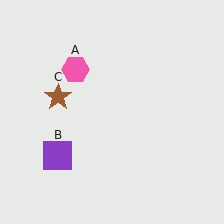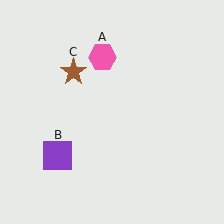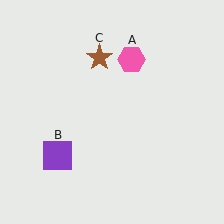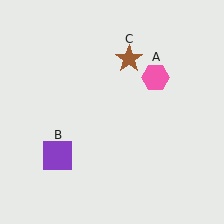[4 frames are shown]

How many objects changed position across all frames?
2 objects changed position: pink hexagon (object A), brown star (object C).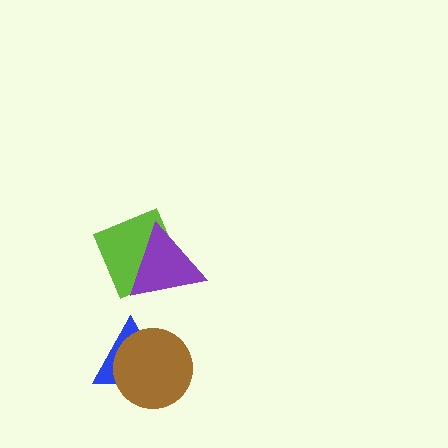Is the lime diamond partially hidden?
Yes, it is partially covered by another shape.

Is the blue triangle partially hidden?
Yes, it is partially covered by another shape.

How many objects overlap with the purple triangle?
1 object overlaps with the purple triangle.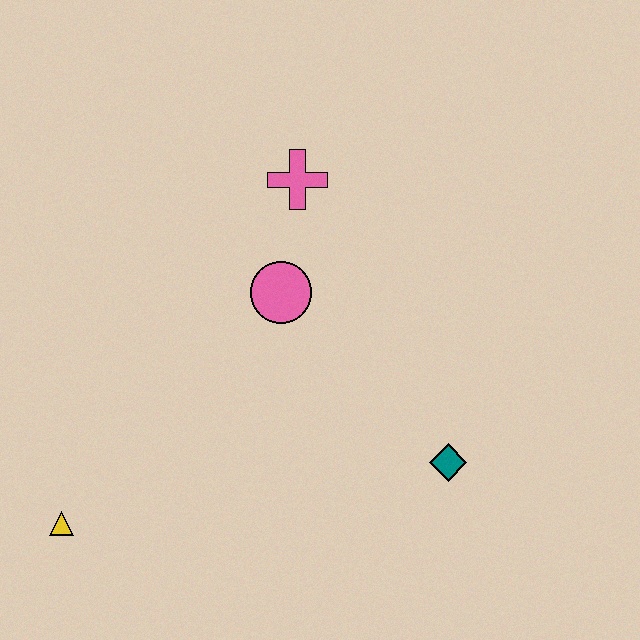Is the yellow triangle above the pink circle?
No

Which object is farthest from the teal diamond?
The yellow triangle is farthest from the teal diamond.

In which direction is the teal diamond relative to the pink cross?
The teal diamond is below the pink cross.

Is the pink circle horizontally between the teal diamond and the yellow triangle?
Yes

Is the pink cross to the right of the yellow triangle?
Yes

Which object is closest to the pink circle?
The pink cross is closest to the pink circle.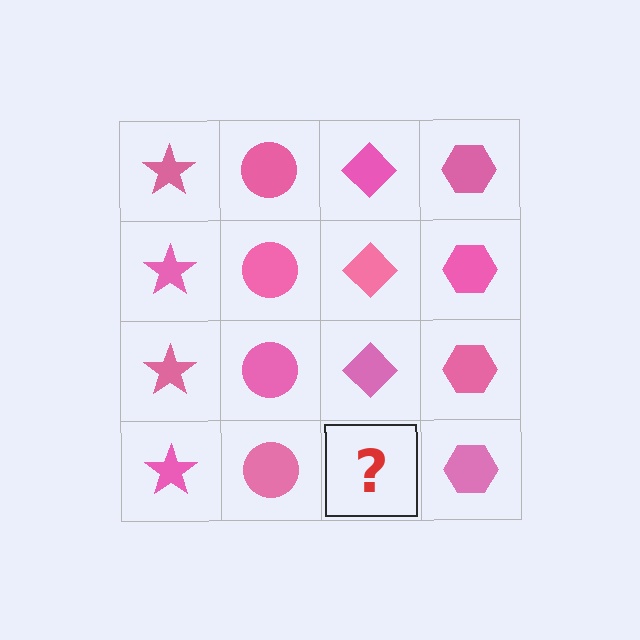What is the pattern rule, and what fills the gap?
The rule is that each column has a consistent shape. The gap should be filled with a pink diamond.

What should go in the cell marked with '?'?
The missing cell should contain a pink diamond.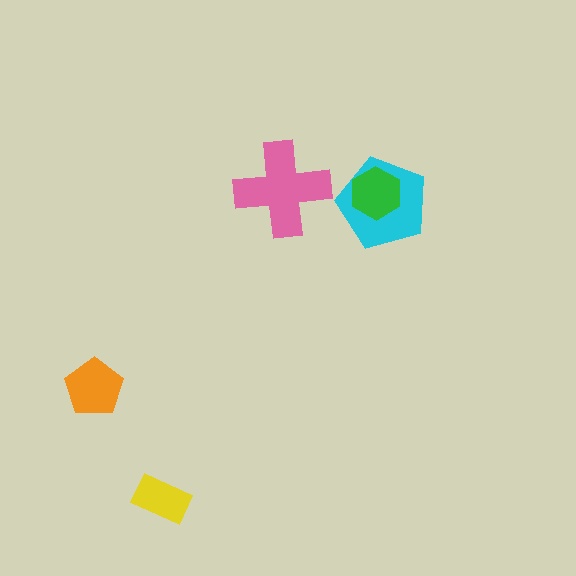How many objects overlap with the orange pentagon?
0 objects overlap with the orange pentagon.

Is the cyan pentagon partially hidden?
Yes, it is partially covered by another shape.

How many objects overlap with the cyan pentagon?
1 object overlaps with the cyan pentagon.